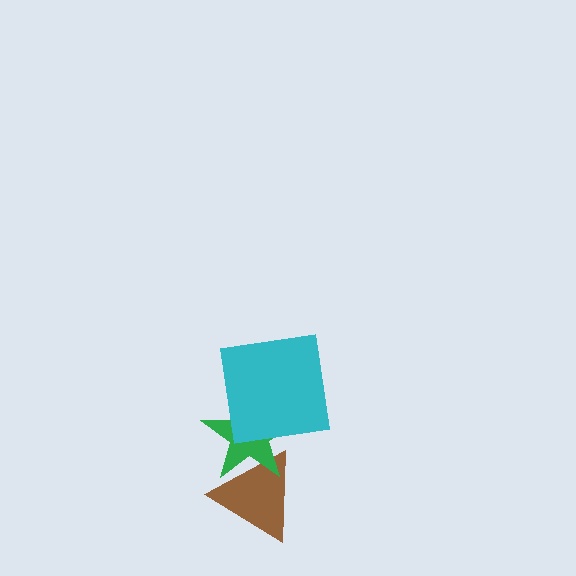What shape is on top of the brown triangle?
The green star is on top of the brown triangle.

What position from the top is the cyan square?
The cyan square is 1st from the top.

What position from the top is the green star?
The green star is 2nd from the top.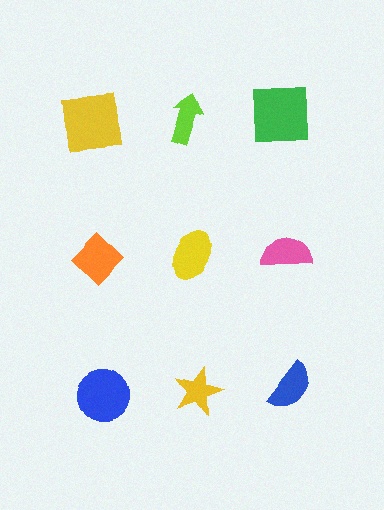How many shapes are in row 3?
3 shapes.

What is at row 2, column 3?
A pink semicircle.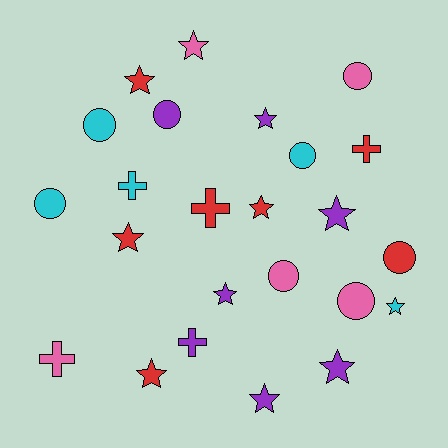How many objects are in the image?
There are 24 objects.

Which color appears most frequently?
Purple, with 7 objects.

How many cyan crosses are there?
There is 1 cyan cross.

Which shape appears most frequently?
Star, with 11 objects.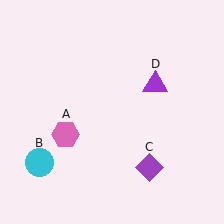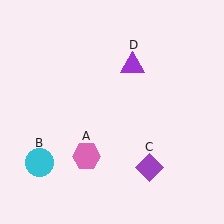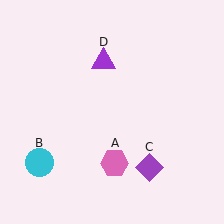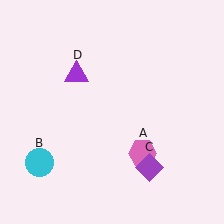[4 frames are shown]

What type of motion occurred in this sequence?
The pink hexagon (object A), purple triangle (object D) rotated counterclockwise around the center of the scene.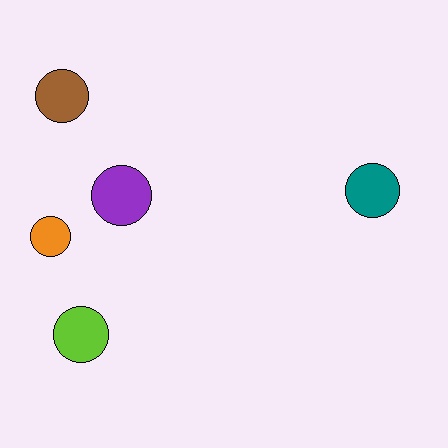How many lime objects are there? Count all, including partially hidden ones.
There is 1 lime object.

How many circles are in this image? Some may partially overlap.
There are 5 circles.